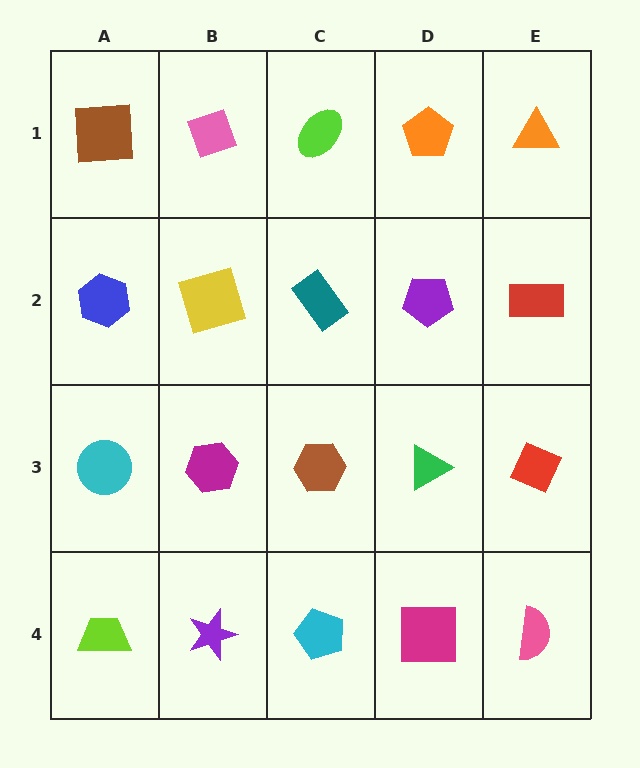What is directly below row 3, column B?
A purple star.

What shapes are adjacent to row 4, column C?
A brown hexagon (row 3, column C), a purple star (row 4, column B), a magenta square (row 4, column D).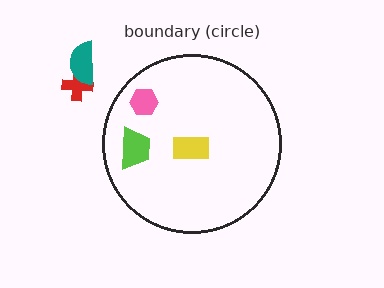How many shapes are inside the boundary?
3 inside, 2 outside.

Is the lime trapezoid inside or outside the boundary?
Inside.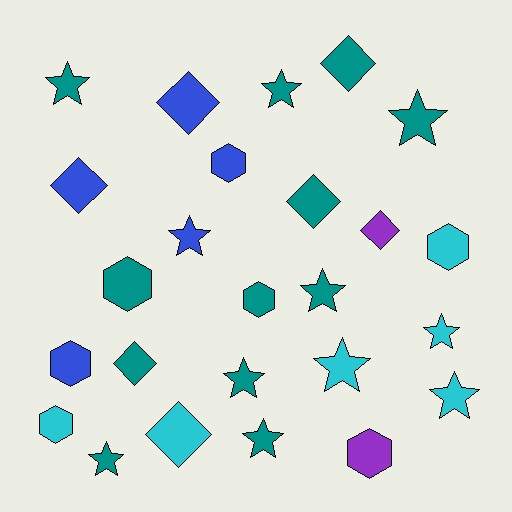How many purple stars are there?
There are no purple stars.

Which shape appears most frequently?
Star, with 11 objects.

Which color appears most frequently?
Teal, with 12 objects.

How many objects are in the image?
There are 25 objects.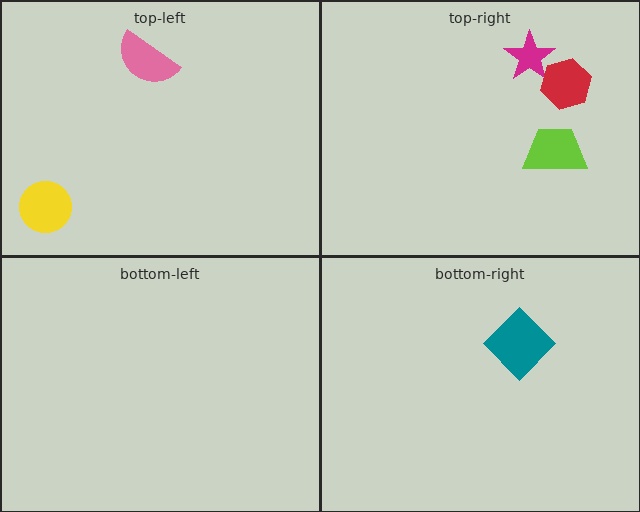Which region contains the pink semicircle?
The top-left region.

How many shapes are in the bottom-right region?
1.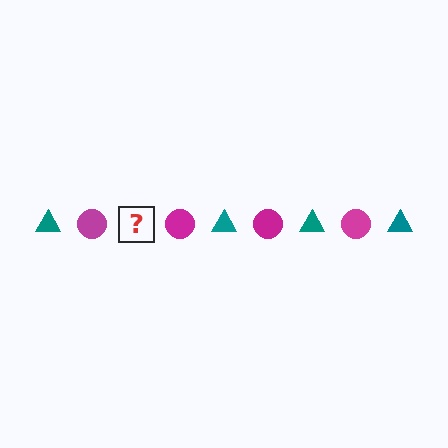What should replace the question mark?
The question mark should be replaced with a teal triangle.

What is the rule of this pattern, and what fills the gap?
The rule is that the pattern alternates between teal triangle and magenta circle. The gap should be filled with a teal triangle.